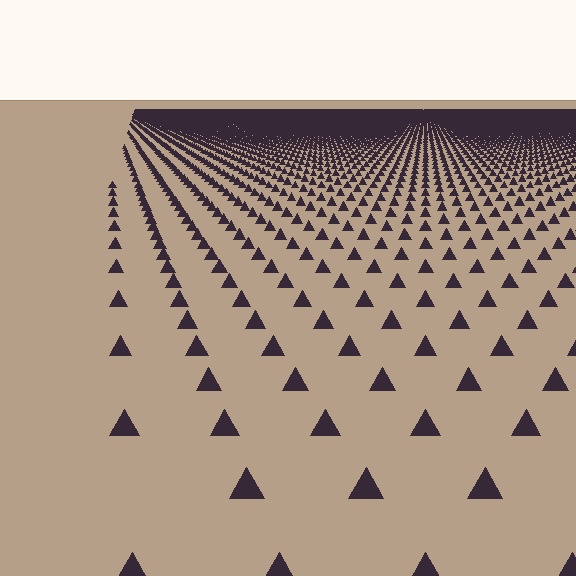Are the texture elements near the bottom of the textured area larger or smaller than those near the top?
Larger. Near the bottom, elements are closer to the viewer and appear at a bigger on-screen size.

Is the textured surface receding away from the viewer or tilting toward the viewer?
The surface is receding away from the viewer. Texture elements get smaller and denser toward the top.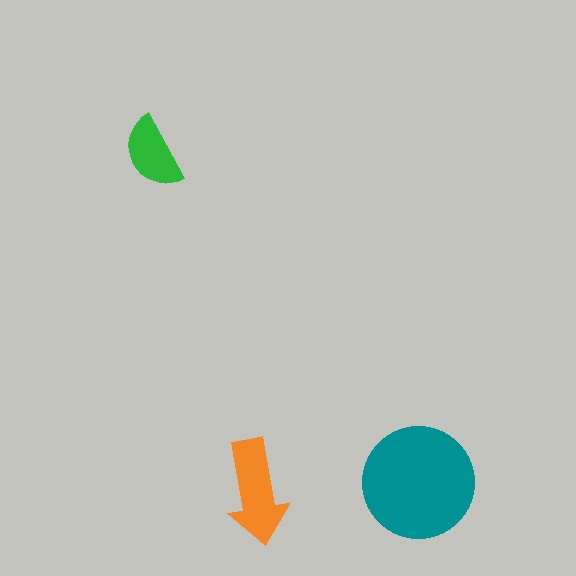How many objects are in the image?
There are 3 objects in the image.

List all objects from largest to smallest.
The teal circle, the orange arrow, the green semicircle.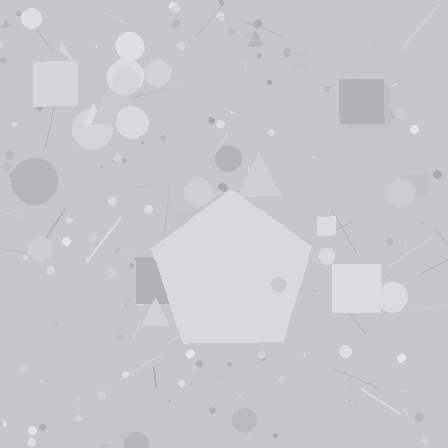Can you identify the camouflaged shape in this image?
The camouflaged shape is a pentagon.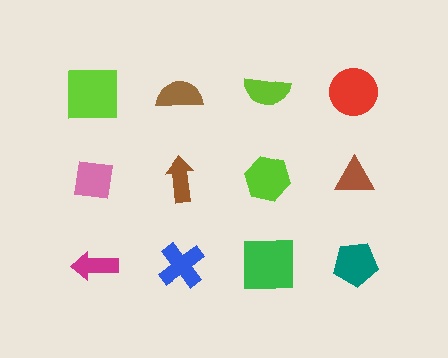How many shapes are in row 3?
4 shapes.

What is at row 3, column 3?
A green square.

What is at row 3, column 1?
A magenta arrow.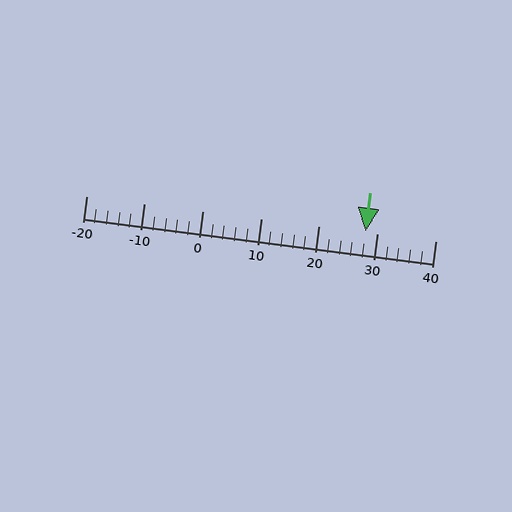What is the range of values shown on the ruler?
The ruler shows values from -20 to 40.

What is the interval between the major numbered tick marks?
The major tick marks are spaced 10 units apart.